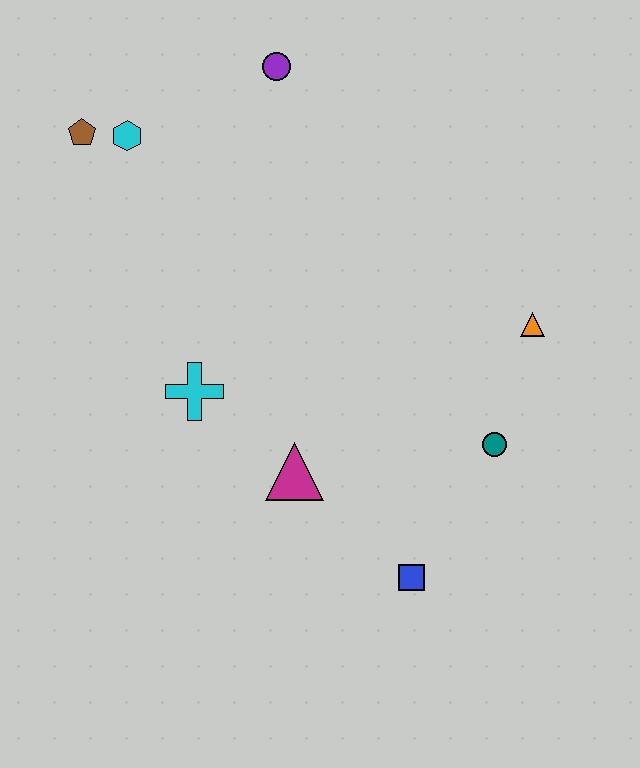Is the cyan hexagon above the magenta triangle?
Yes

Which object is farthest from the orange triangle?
The brown pentagon is farthest from the orange triangle.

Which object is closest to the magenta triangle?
The cyan cross is closest to the magenta triangle.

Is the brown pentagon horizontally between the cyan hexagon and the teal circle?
No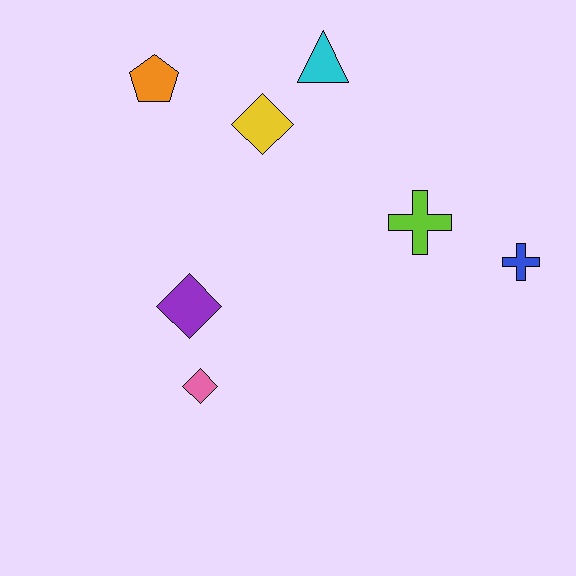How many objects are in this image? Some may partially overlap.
There are 7 objects.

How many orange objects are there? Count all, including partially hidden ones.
There is 1 orange object.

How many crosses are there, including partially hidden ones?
There are 2 crosses.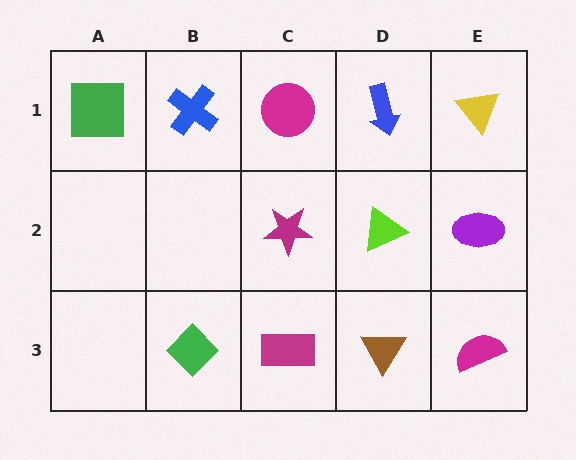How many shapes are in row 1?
5 shapes.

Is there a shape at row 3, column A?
No, that cell is empty.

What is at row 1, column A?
A green square.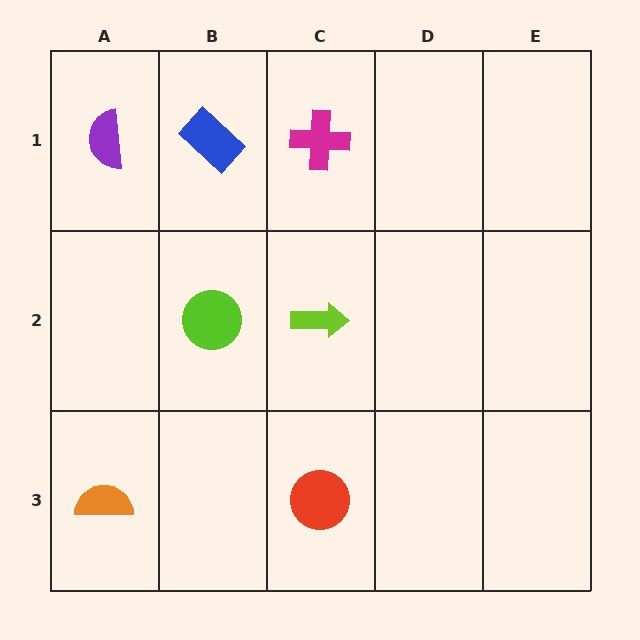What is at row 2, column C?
A lime arrow.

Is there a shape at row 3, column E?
No, that cell is empty.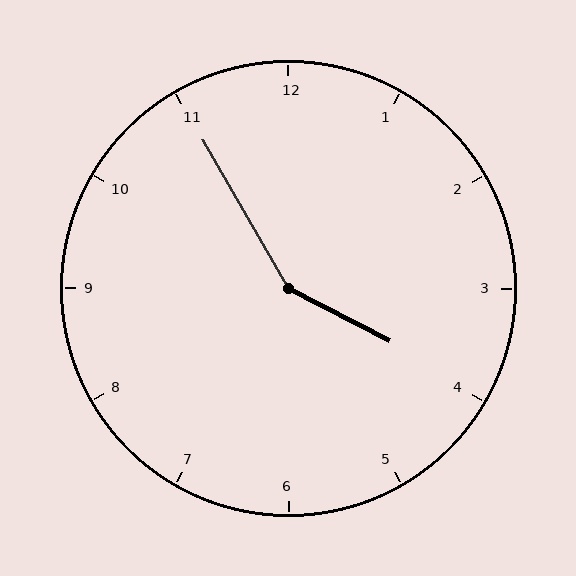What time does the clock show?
3:55.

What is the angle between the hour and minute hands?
Approximately 148 degrees.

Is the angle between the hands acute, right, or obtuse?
It is obtuse.